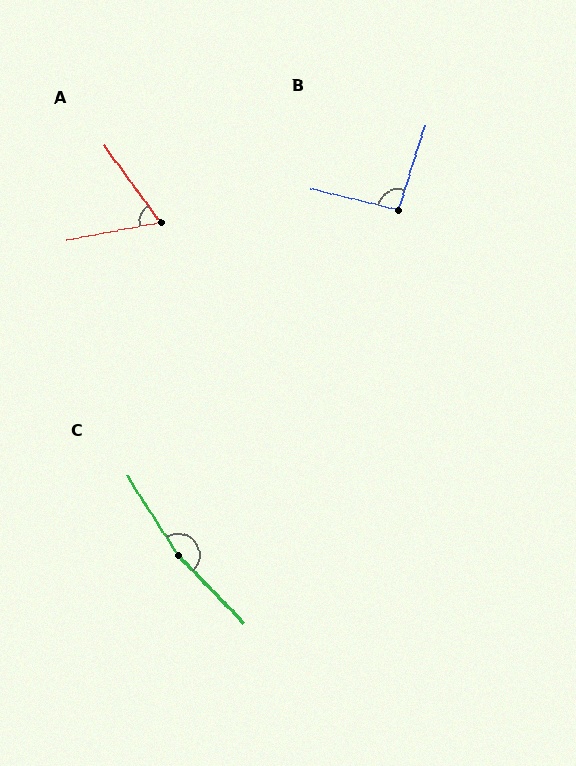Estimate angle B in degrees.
Approximately 94 degrees.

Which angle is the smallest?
A, at approximately 65 degrees.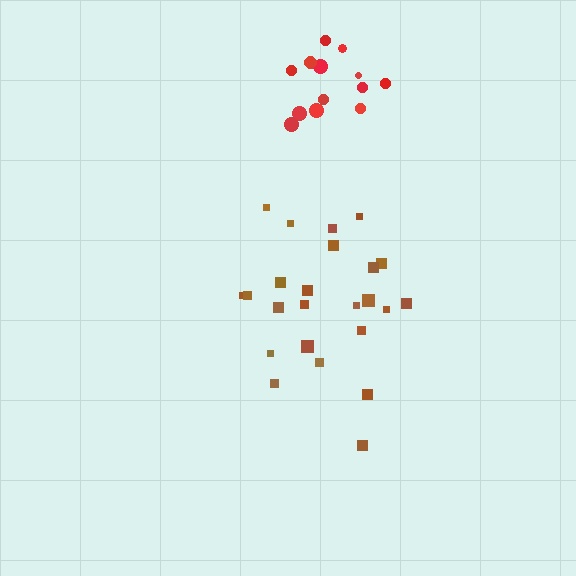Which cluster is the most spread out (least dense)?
Brown.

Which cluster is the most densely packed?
Red.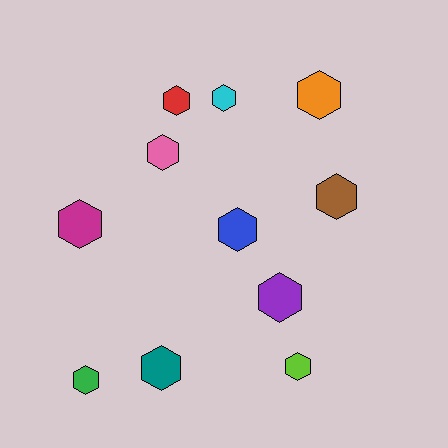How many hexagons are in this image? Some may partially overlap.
There are 11 hexagons.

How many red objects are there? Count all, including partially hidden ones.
There is 1 red object.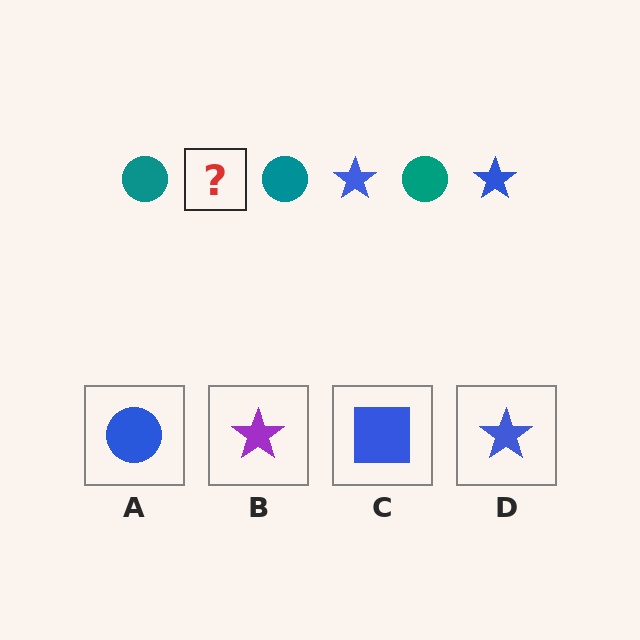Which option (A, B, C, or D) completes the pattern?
D.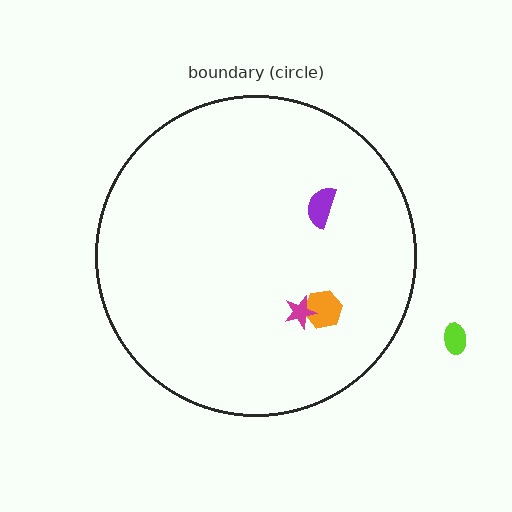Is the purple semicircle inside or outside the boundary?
Inside.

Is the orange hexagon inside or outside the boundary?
Inside.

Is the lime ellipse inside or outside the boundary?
Outside.